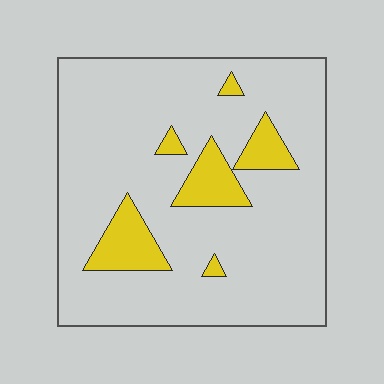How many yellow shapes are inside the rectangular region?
6.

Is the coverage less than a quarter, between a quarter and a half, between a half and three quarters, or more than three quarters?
Less than a quarter.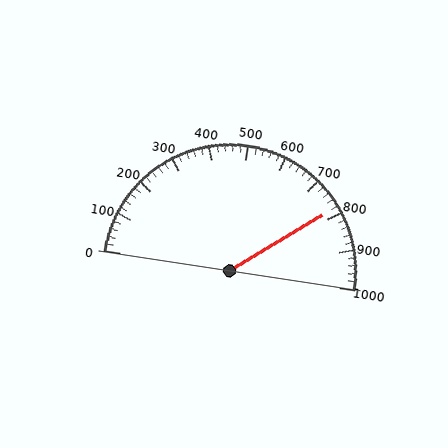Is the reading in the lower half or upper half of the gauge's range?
The reading is in the upper half of the range (0 to 1000).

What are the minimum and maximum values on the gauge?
The gauge ranges from 0 to 1000.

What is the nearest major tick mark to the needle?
The nearest major tick mark is 800.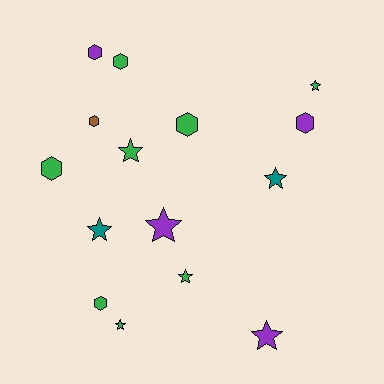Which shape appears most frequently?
Star, with 8 objects.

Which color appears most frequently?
Green, with 8 objects.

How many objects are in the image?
There are 15 objects.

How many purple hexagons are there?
There are 2 purple hexagons.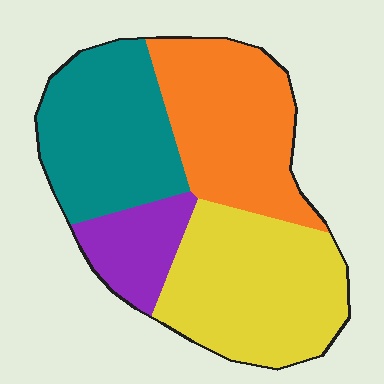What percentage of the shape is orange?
Orange takes up about one quarter (1/4) of the shape.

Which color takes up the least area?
Purple, at roughly 10%.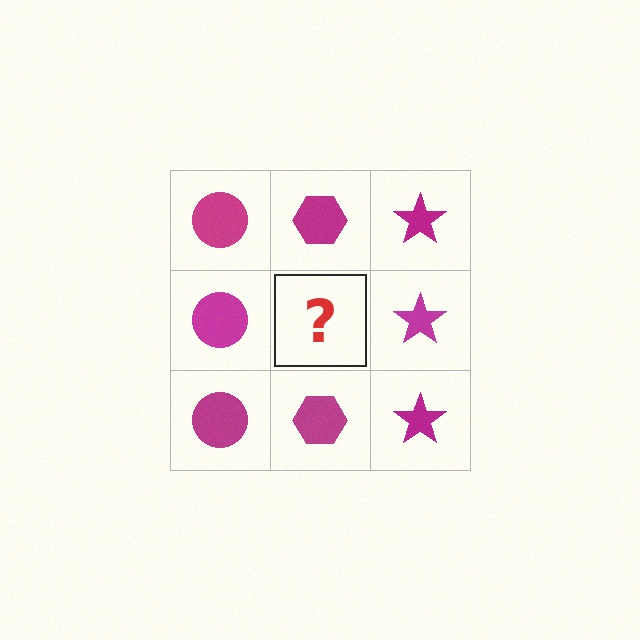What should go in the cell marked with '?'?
The missing cell should contain a magenta hexagon.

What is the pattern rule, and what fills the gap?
The rule is that each column has a consistent shape. The gap should be filled with a magenta hexagon.